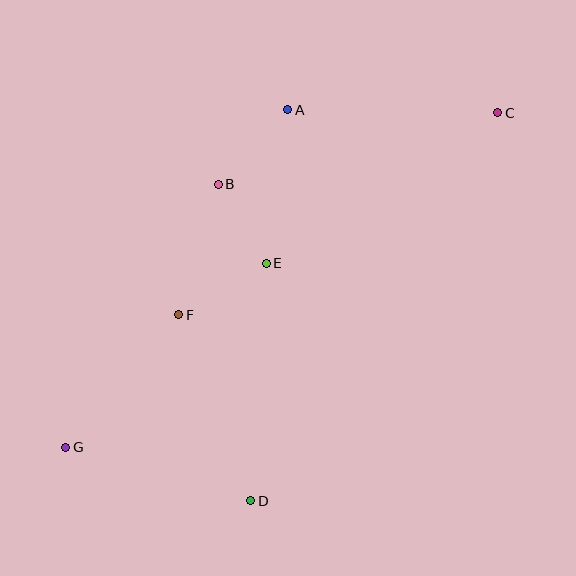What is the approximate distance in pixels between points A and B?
The distance between A and B is approximately 102 pixels.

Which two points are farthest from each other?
Points C and G are farthest from each other.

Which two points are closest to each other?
Points B and E are closest to each other.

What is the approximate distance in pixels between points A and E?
The distance between A and E is approximately 155 pixels.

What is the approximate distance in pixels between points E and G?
The distance between E and G is approximately 272 pixels.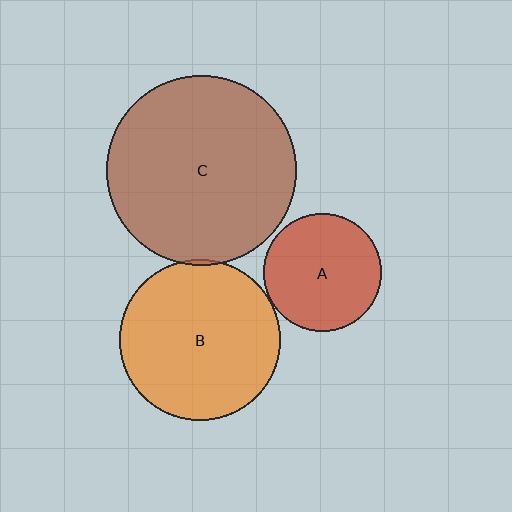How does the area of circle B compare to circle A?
Approximately 1.9 times.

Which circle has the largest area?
Circle C (brown).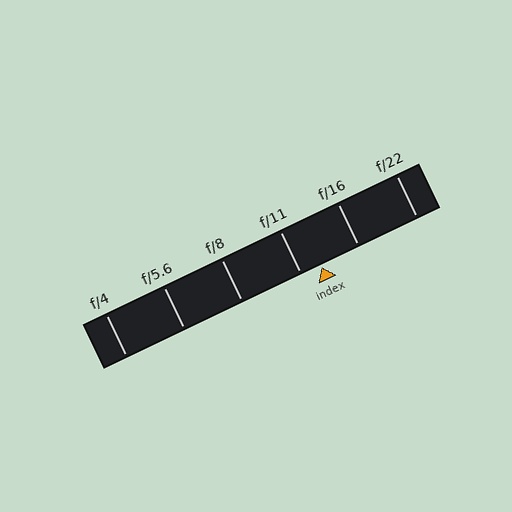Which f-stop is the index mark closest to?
The index mark is closest to f/11.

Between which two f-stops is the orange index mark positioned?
The index mark is between f/11 and f/16.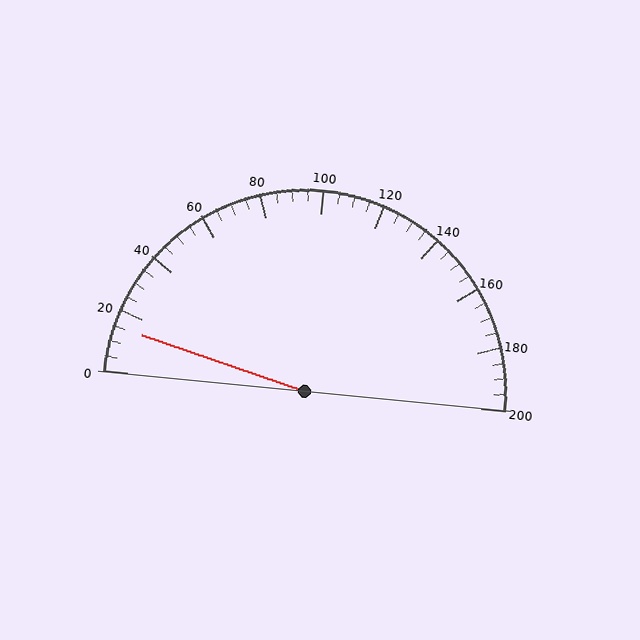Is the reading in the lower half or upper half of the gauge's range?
The reading is in the lower half of the range (0 to 200).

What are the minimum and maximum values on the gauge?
The gauge ranges from 0 to 200.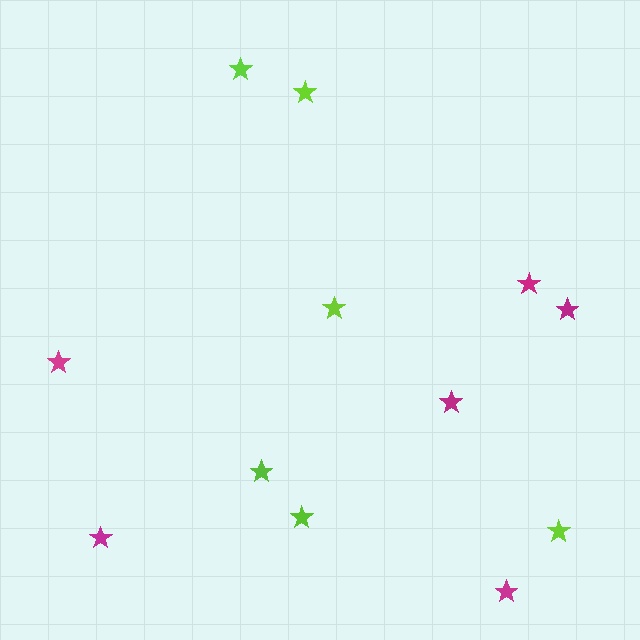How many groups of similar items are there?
There are 2 groups: one group of lime stars (6) and one group of magenta stars (6).